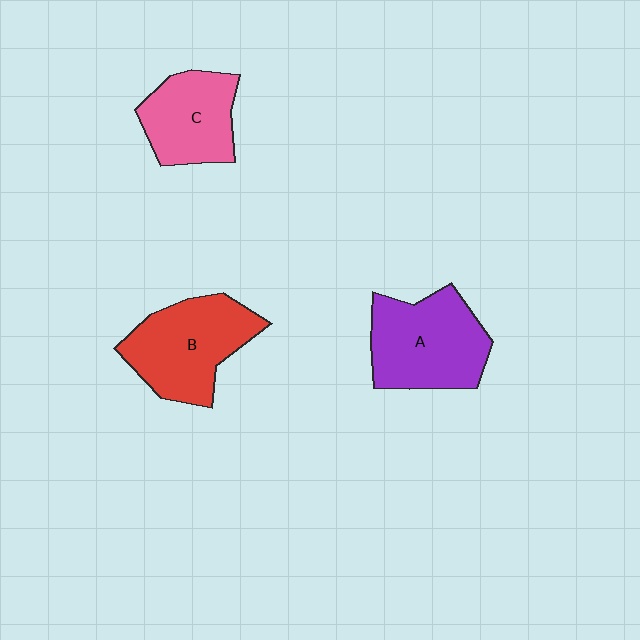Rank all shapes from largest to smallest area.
From largest to smallest: A (purple), B (red), C (pink).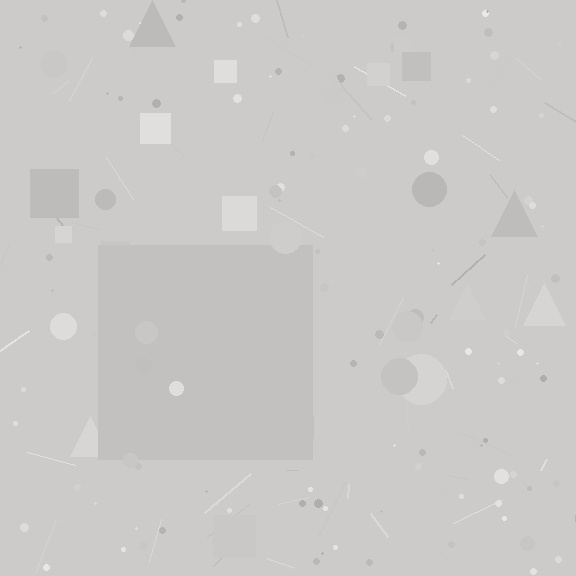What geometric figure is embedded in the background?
A square is embedded in the background.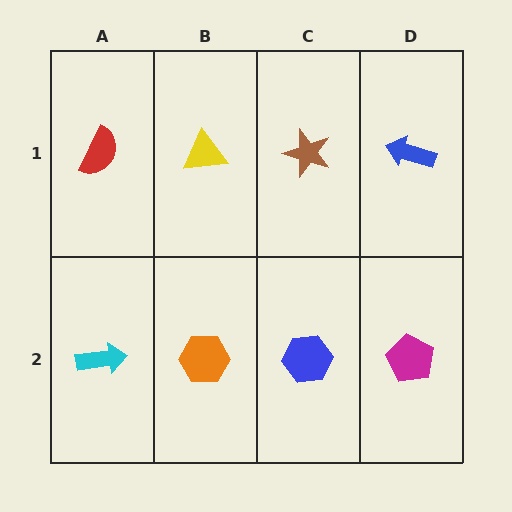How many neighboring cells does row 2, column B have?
3.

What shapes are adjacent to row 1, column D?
A magenta pentagon (row 2, column D), a brown star (row 1, column C).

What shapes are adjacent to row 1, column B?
An orange hexagon (row 2, column B), a red semicircle (row 1, column A), a brown star (row 1, column C).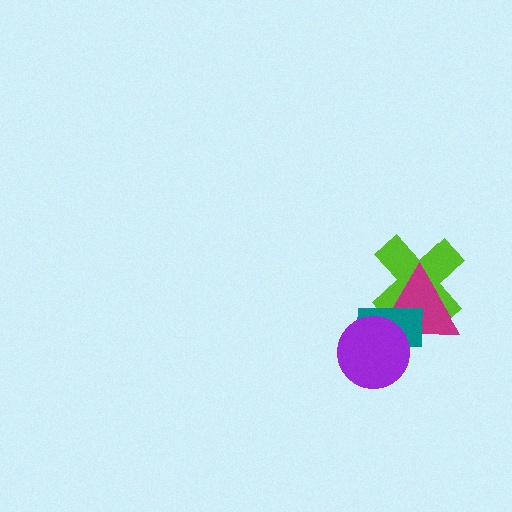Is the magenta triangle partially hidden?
Yes, it is partially covered by another shape.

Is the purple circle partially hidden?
No, no other shape covers it.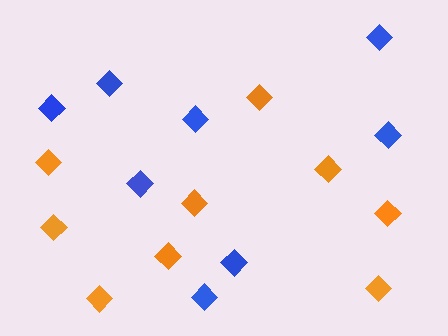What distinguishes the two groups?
There are 2 groups: one group of orange diamonds (9) and one group of blue diamonds (8).